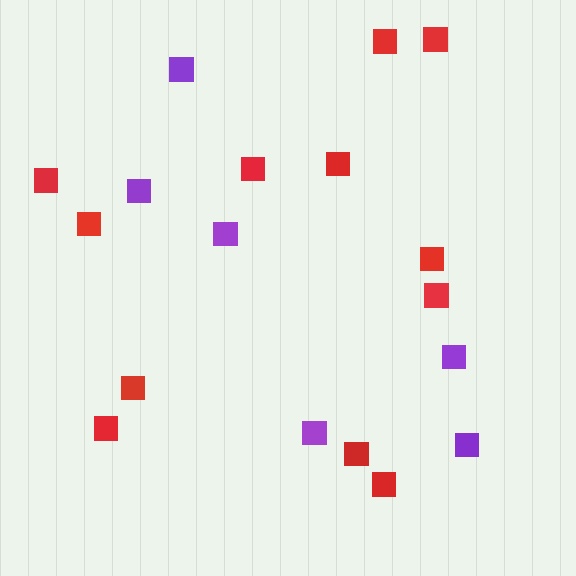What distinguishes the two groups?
There are 2 groups: one group of purple squares (6) and one group of red squares (12).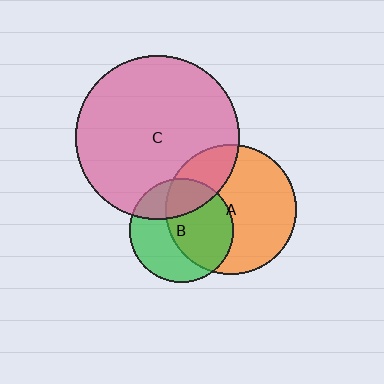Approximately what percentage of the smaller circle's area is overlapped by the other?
Approximately 55%.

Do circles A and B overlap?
Yes.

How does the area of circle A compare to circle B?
Approximately 1.6 times.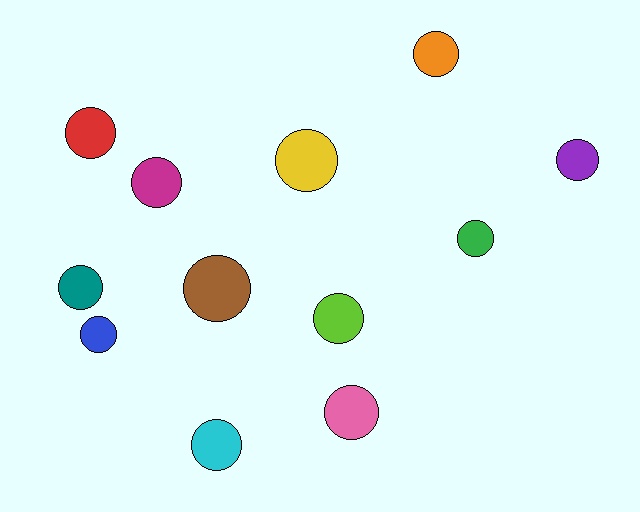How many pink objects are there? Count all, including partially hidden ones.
There is 1 pink object.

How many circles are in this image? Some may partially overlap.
There are 12 circles.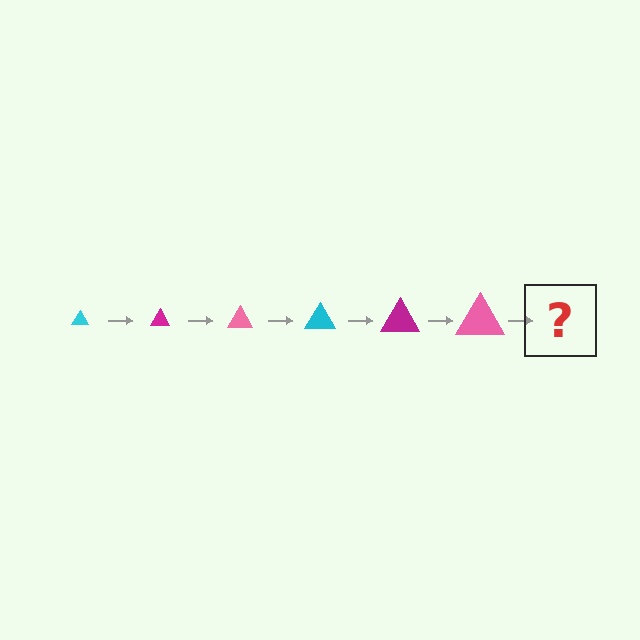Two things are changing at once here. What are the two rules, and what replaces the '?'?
The two rules are that the triangle grows larger each step and the color cycles through cyan, magenta, and pink. The '?' should be a cyan triangle, larger than the previous one.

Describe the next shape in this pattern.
It should be a cyan triangle, larger than the previous one.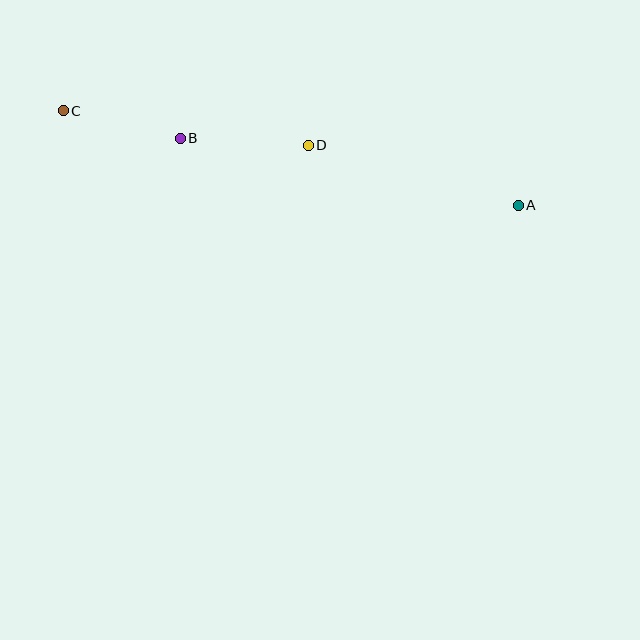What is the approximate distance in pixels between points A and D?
The distance between A and D is approximately 218 pixels.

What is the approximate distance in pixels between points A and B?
The distance between A and B is approximately 345 pixels.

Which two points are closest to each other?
Points B and C are closest to each other.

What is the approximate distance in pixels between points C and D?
The distance between C and D is approximately 247 pixels.